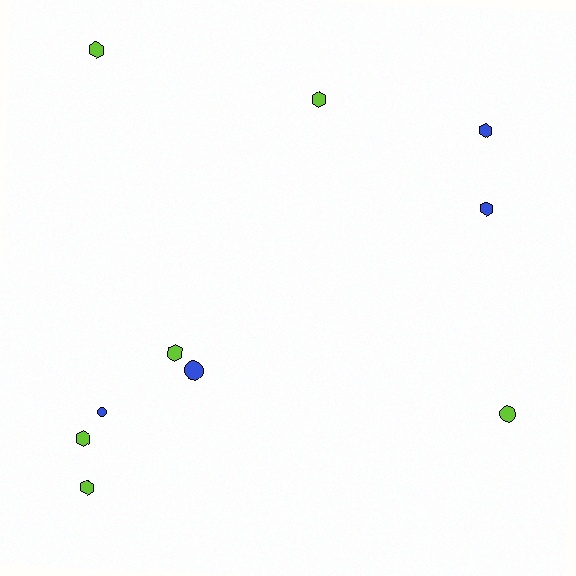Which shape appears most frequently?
Hexagon, with 7 objects.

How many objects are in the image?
There are 10 objects.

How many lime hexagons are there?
There are 5 lime hexagons.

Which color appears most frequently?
Lime, with 6 objects.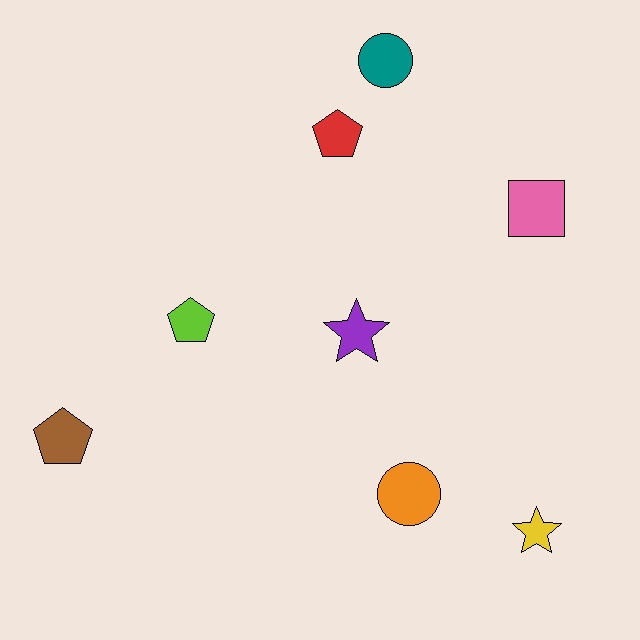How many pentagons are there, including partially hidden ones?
There are 3 pentagons.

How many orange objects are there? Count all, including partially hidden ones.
There is 1 orange object.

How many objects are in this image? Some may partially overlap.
There are 8 objects.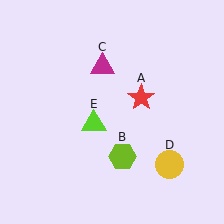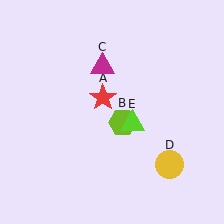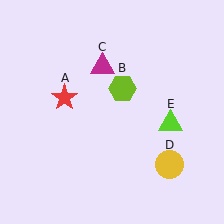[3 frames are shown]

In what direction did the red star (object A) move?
The red star (object A) moved left.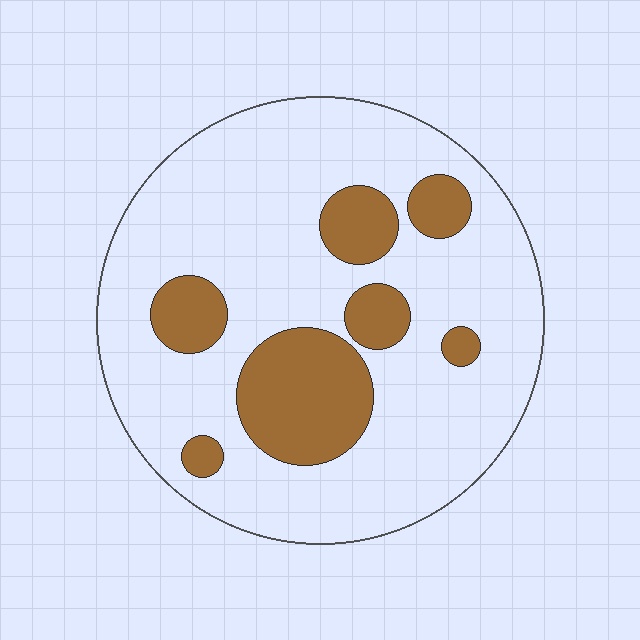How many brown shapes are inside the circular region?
7.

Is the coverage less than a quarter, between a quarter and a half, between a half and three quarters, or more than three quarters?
Less than a quarter.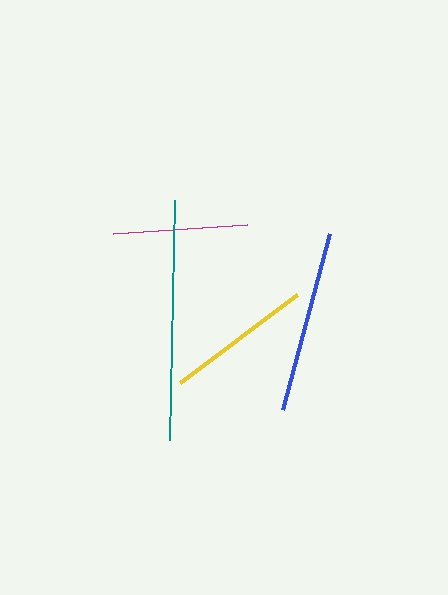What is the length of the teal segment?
The teal segment is approximately 240 pixels long.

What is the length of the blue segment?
The blue segment is approximately 183 pixels long.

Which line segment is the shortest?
The magenta line is the shortest at approximately 134 pixels.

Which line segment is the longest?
The teal line is the longest at approximately 240 pixels.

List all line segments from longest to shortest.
From longest to shortest: teal, blue, yellow, magenta.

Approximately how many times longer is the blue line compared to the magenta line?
The blue line is approximately 1.4 times the length of the magenta line.